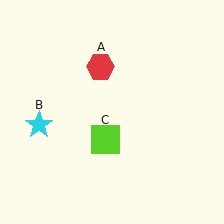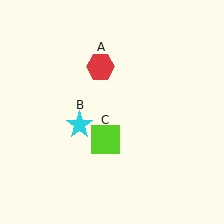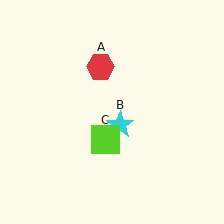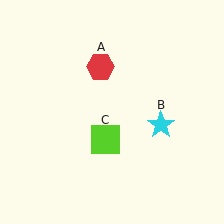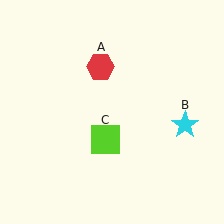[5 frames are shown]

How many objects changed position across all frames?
1 object changed position: cyan star (object B).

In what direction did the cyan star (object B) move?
The cyan star (object B) moved right.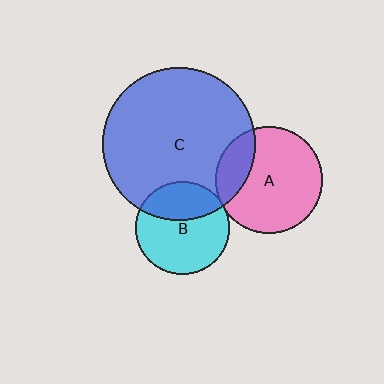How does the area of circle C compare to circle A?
Approximately 2.0 times.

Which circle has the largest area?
Circle C (blue).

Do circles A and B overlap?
Yes.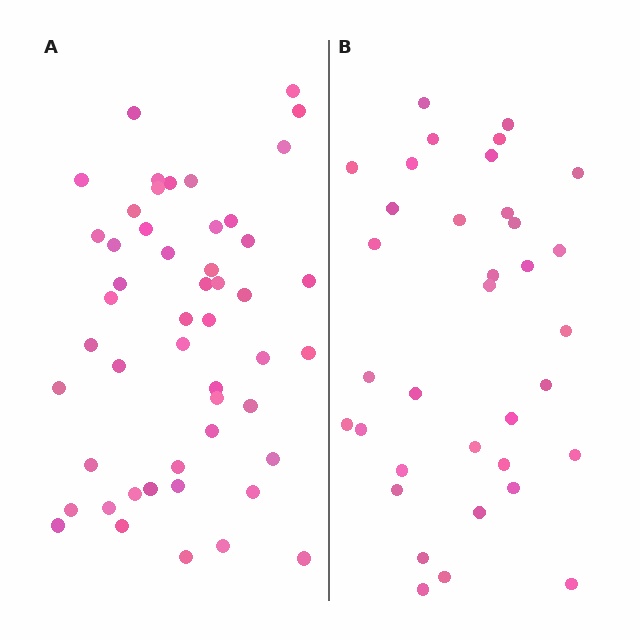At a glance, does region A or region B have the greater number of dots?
Region A (the left region) has more dots.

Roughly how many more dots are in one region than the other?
Region A has approximately 15 more dots than region B.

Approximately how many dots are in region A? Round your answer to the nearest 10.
About 50 dots.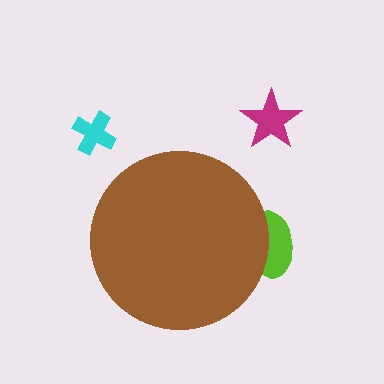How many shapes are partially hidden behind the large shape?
1 shape is partially hidden.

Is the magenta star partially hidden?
No, the magenta star is fully visible.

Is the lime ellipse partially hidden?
Yes, the lime ellipse is partially hidden behind the brown circle.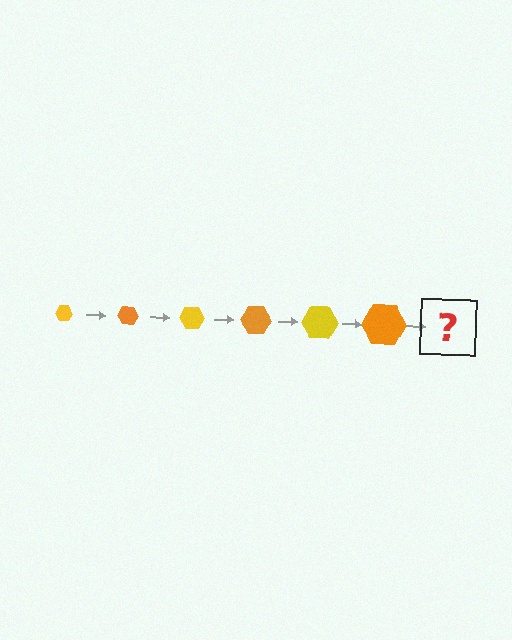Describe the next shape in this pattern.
It should be a yellow hexagon, larger than the previous one.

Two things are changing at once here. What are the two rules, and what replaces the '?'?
The two rules are that the hexagon grows larger each step and the color cycles through yellow and orange. The '?' should be a yellow hexagon, larger than the previous one.